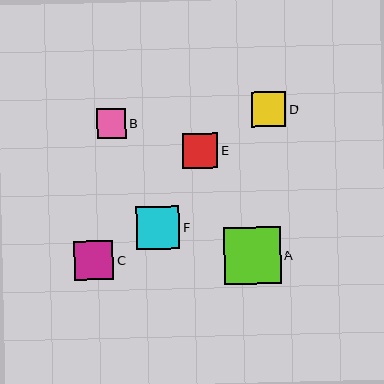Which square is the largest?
Square A is the largest with a size of approximately 57 pixels.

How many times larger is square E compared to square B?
Square E is approximately 1.2 times the size of square B.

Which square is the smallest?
Square B is the smallest with a size of approximately 29 pixels.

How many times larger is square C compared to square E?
Square C is approximately 1.1 times the size of square E.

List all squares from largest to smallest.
From largest to smallest: A, F, C, E, D, B.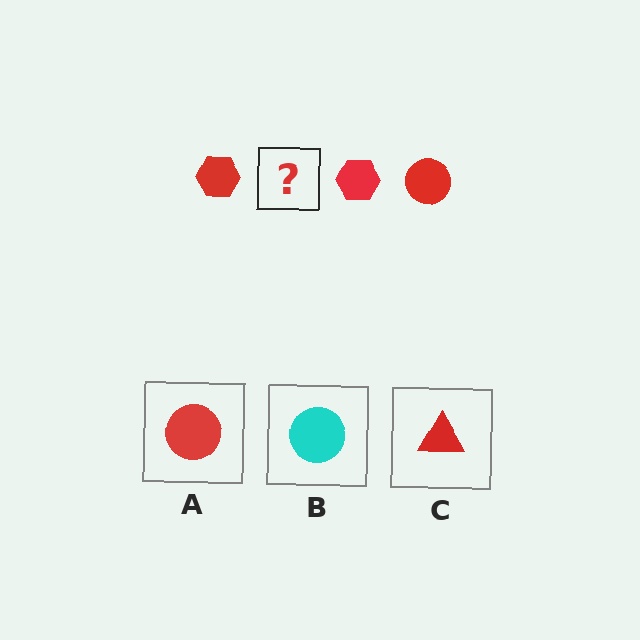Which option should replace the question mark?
Option A.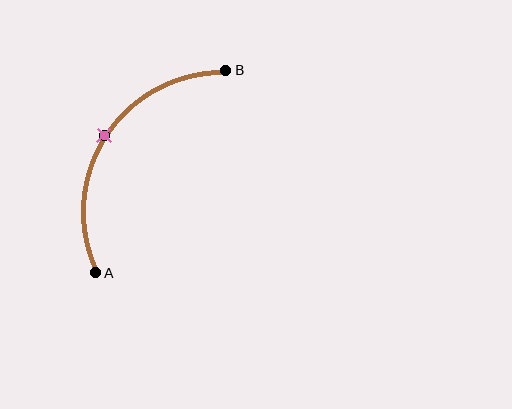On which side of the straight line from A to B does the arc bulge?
The arc bulges to the left of the straight line connecting A and B.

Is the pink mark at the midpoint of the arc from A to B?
Yes. The pink mark lies on the arc at equal arc-length from both A and B — it is the arc midpoint.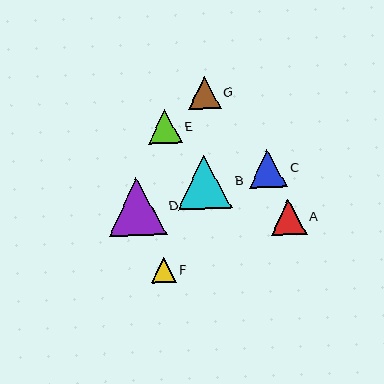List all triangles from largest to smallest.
From largest to smallest: D, B, C, A, E, G, F.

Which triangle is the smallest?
Triangle F is the smallest with a size of approximately 25 pixels.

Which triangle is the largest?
Triangle D is the largest with a size of approximately 57 pixels.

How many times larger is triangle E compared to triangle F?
Triangle E is approximately 1.4 times the size of triangle F.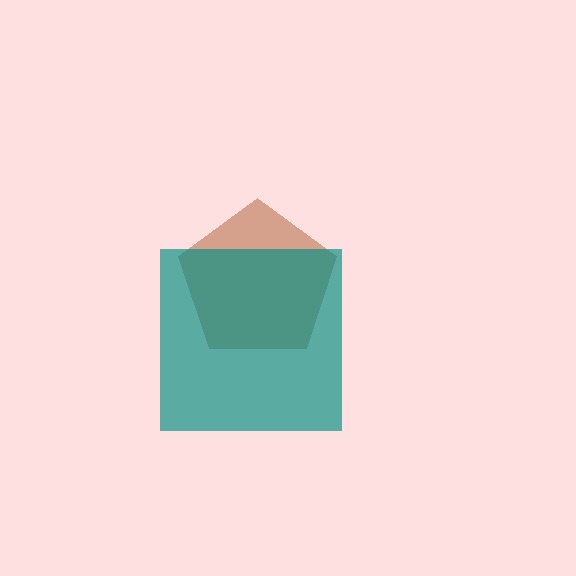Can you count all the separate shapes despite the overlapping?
Yes, there are 2 separate shapes.